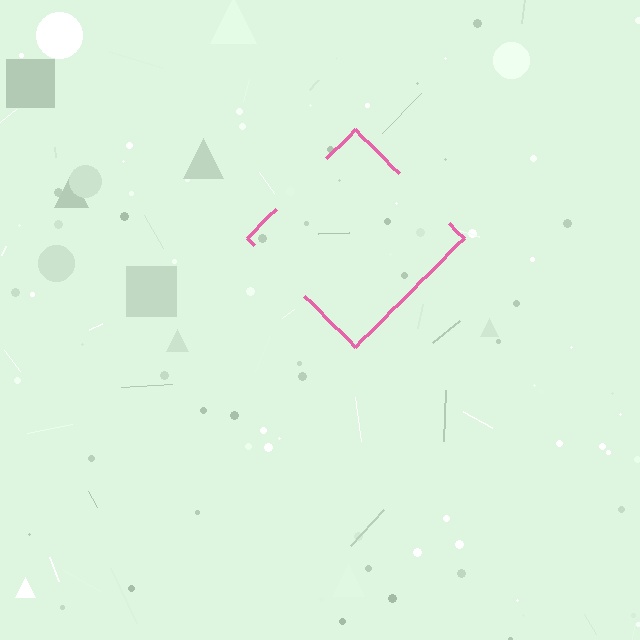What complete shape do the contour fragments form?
The contour fragments form a diamond.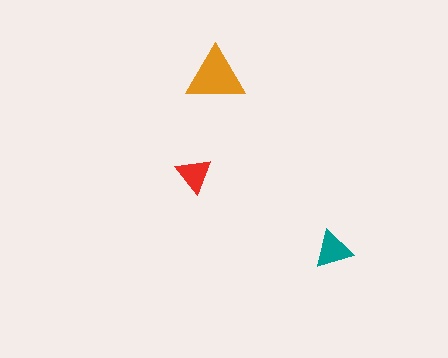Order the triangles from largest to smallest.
the orange one, the teal one, the red one.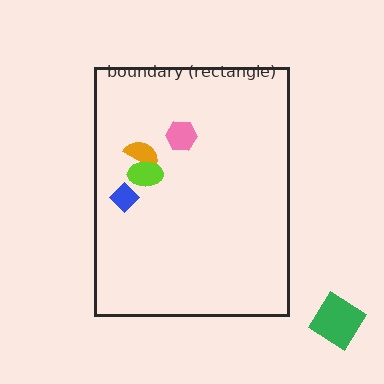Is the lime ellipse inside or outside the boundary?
Inside.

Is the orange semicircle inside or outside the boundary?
Inside.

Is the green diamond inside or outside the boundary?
Outside.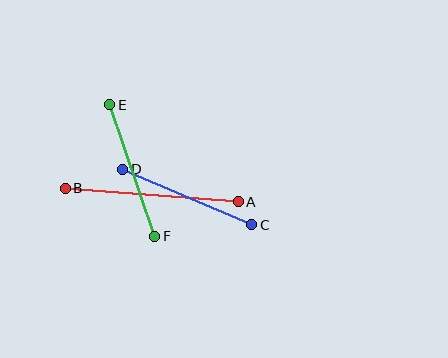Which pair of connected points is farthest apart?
Points A and B are farthest apart.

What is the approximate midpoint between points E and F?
The midpoint is at approximately (132, 171) pixels.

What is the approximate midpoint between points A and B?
The midpoint is at approximately (152, 195) pixels.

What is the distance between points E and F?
The distance is approximately 139 pixels.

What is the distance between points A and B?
The distance is approximately 173 pixels.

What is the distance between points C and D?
The distance is approximately 140 pixels.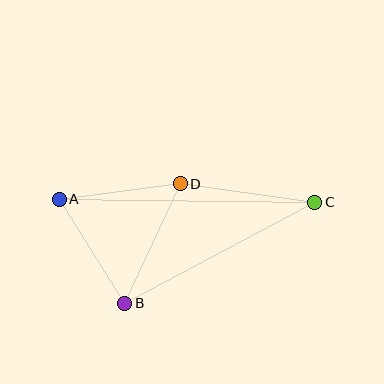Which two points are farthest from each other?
Points A and C are farthest from each other.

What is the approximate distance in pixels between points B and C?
The distance between B and C is approximately 216 pixels.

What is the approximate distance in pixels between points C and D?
The distance between C and D is approximately 136 pixels.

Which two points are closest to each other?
Points A and D are closest to each other.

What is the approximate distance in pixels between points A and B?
The distance between A and B is approximately 123 pixels.